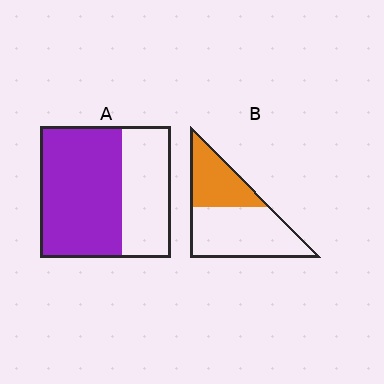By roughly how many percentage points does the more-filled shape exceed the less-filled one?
By roughly 25 percentage points (A over B).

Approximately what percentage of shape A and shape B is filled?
A is approximately 65% and B is approximately 40%.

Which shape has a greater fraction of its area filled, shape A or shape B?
Shape A.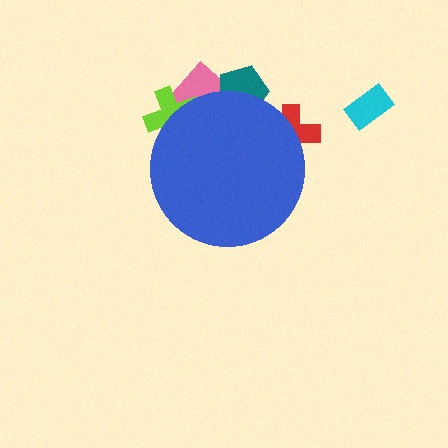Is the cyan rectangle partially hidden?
No, the cyan rectangle is fully visible.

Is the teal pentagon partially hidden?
Yes, the teal pentagon is partially hidden behind the blue circle.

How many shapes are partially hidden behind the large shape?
4 shapes are partially hidden.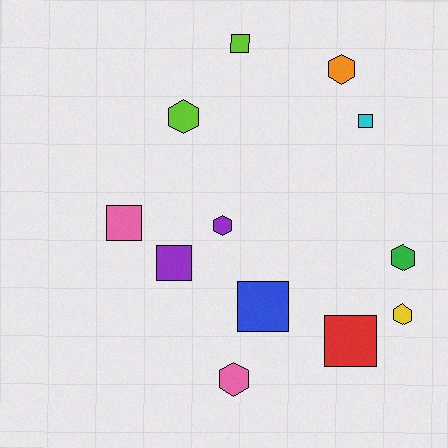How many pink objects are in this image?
There are 2 pink objects.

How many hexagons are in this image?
There are 6 hexagons.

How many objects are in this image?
There are 12 objects.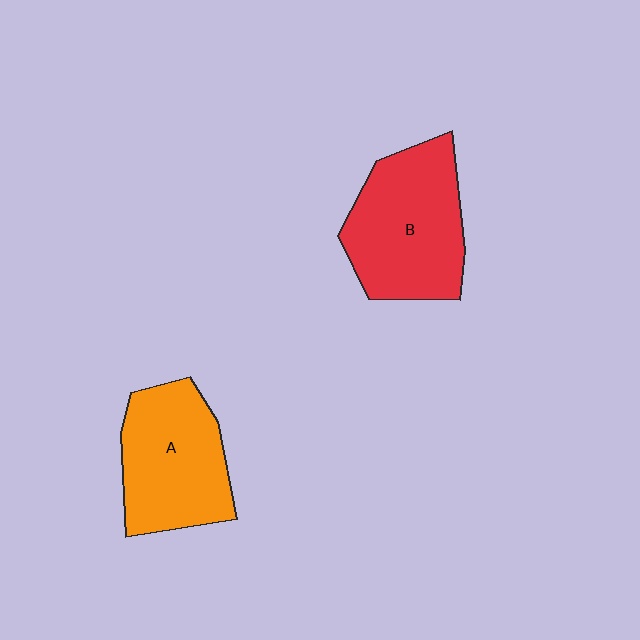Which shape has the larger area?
Shape B (red).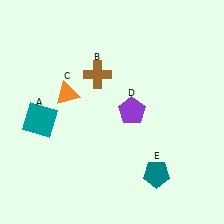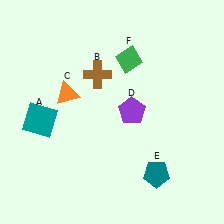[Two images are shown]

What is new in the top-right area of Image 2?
A green diamond (F) was added in the top-right area of Image 2.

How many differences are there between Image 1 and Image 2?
There is 1 difference between the two images.